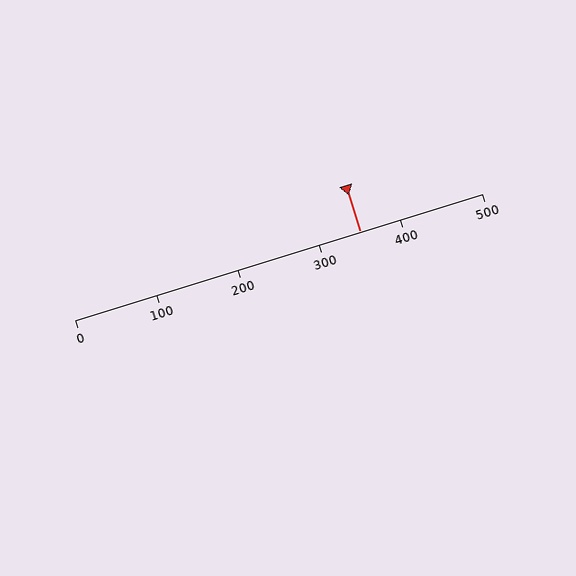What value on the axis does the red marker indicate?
The marker indicates approximately 350.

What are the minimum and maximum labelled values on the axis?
The axis runs from 0 to 500.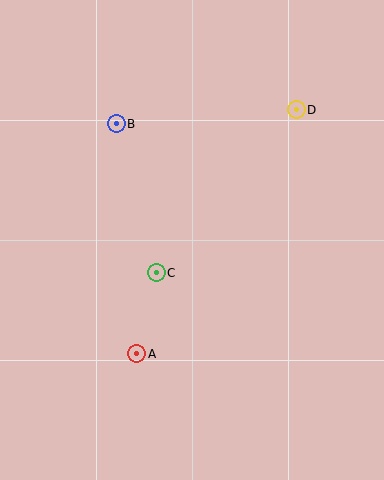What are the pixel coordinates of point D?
Point D is at (296, 110).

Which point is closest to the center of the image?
Point C at (156, 273) is closest to the center.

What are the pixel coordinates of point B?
Point B is at (116, 124).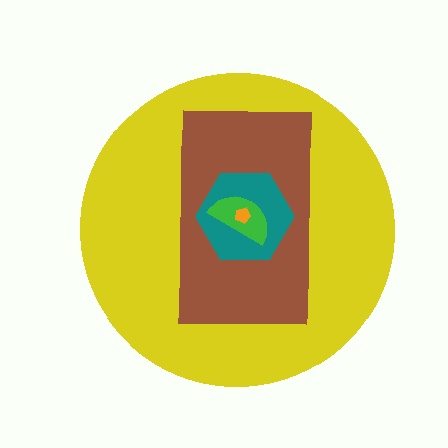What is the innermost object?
The orange pentagon.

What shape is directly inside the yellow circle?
The brown rectangle.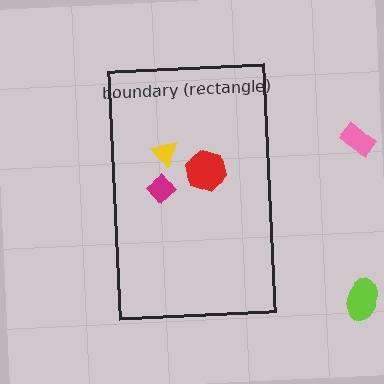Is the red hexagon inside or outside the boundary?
Inside.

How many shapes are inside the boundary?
3 inside, 2 outside.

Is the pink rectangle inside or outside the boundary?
Outside.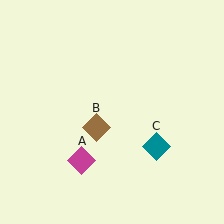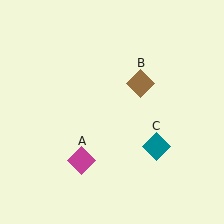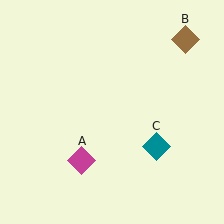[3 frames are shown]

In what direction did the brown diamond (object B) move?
The brown diamond (object B) moved up and to the right.